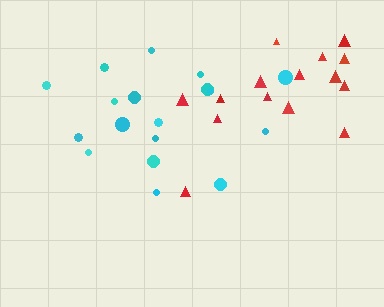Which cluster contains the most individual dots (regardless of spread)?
Cyan (18).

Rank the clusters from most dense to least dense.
cyan, red.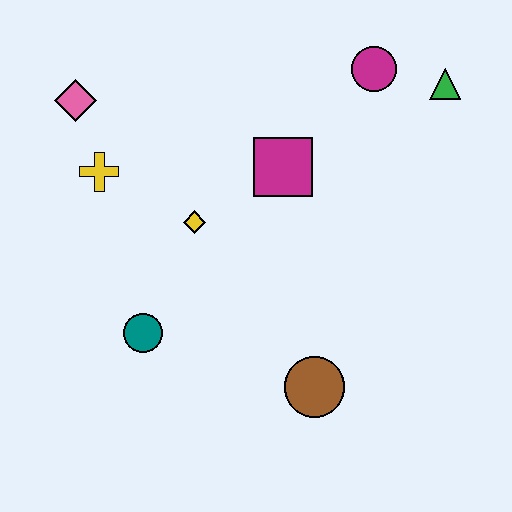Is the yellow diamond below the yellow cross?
Yes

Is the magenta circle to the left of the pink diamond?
No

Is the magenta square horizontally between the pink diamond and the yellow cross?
No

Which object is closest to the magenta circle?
The green triangle is closest to the magenta circle.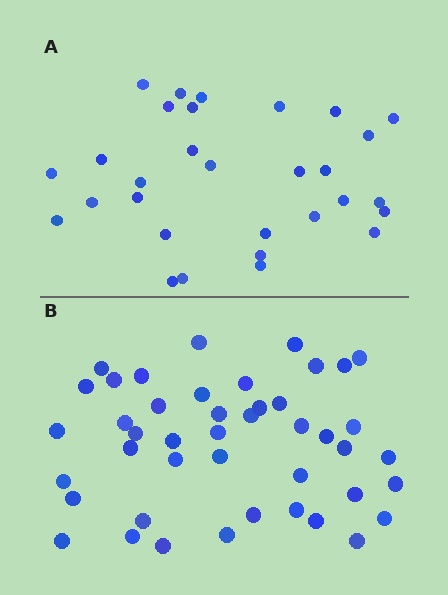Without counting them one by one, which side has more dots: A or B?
Region B (the bottom region) has more dots.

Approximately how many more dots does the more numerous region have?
Region B has approximately 15 more dots than region A.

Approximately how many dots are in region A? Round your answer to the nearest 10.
About 30 dots.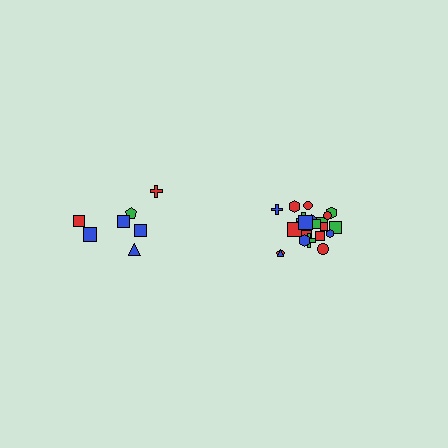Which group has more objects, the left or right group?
The right group.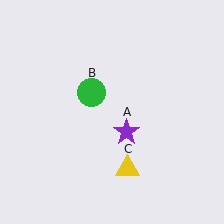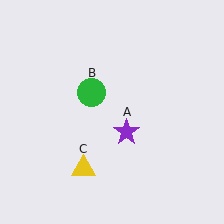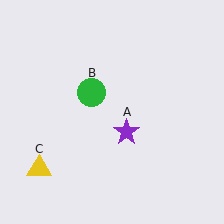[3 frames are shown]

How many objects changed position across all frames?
1 object changed position: yellow triangle (object C).